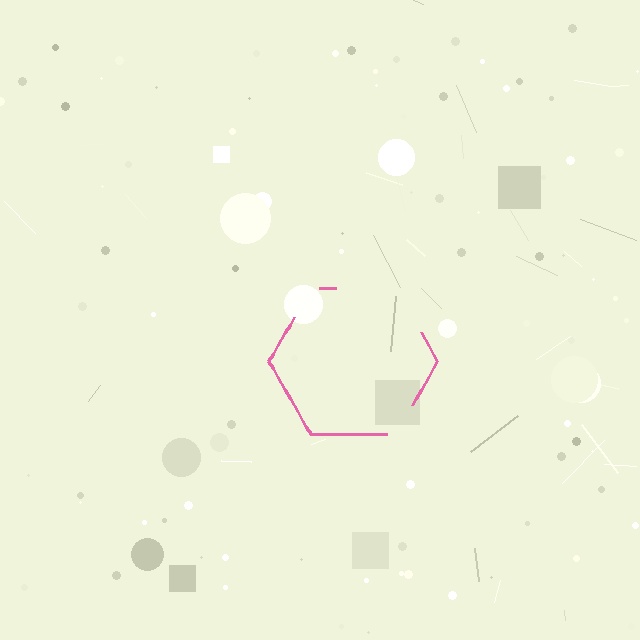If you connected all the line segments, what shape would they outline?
They would outline a hexagon.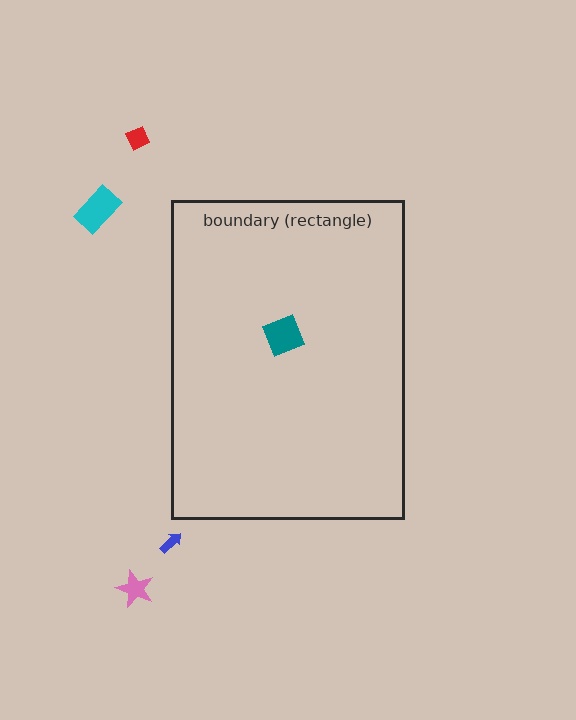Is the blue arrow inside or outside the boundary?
Outside.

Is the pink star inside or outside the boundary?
Outside.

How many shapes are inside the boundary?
1 inside, 4 outside.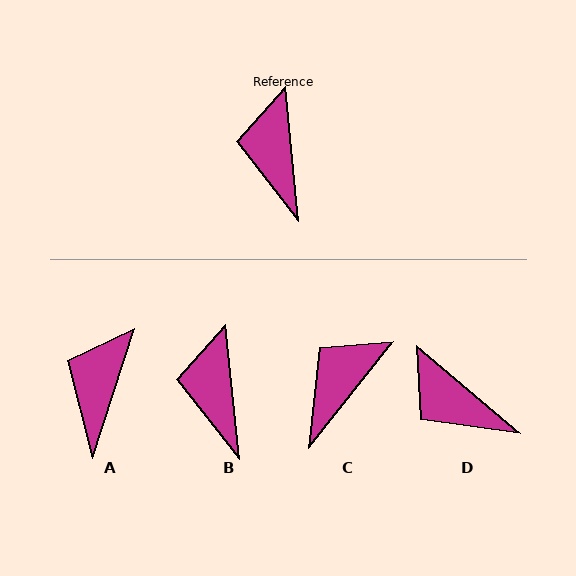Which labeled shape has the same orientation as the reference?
B.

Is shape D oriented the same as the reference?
No, it is off by about 44 degrees.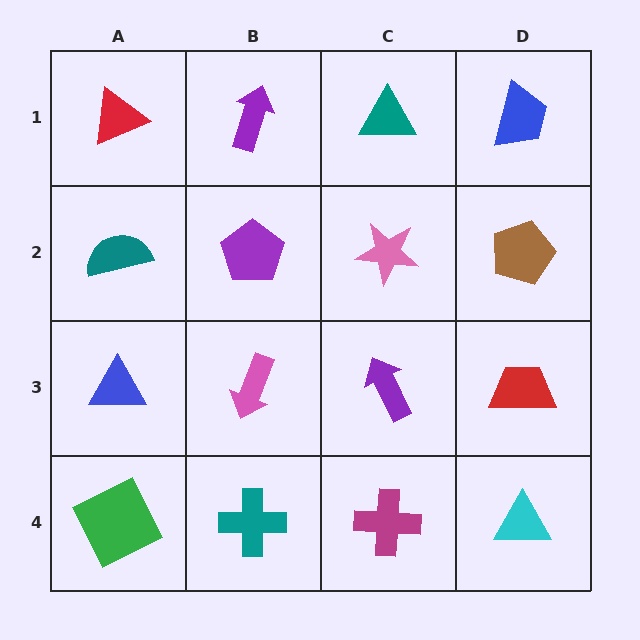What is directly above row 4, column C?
A purple arrow.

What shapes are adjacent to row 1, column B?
A purple pentagon (row 2, column B), a red triangle (row 1, column A), a teal triangle (row 1, column C).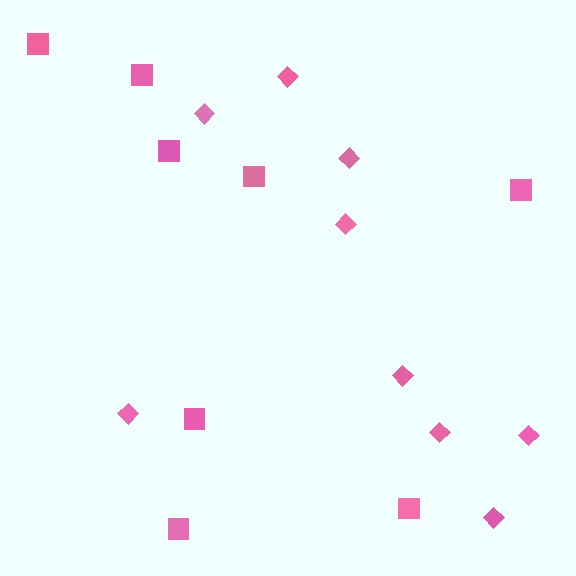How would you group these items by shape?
There are 2 groups: one group of squares (8) and one group of diamonds (9).